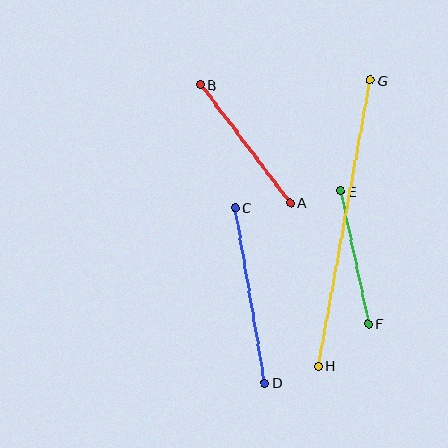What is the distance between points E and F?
The distance is approximately 136 pixels.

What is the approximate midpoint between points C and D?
The midpoint is at approximately (250, 295) pixels.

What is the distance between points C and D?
The distance is approximately 178 pixels.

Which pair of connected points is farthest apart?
Points G and H are farthest apart.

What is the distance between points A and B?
The distance is approximately 148 pixels.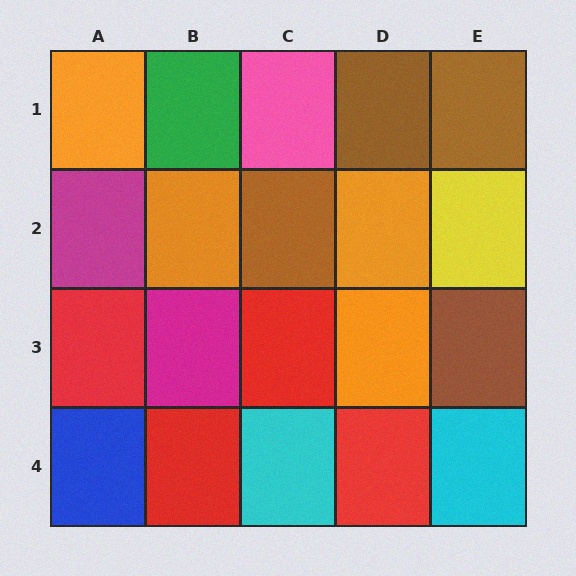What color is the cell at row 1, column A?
Orange.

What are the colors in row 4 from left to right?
Blue, red, cyan, red, cyan.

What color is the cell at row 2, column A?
Magenta.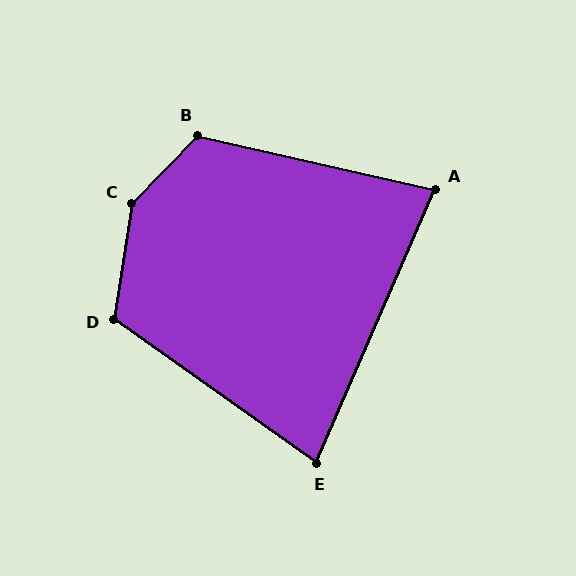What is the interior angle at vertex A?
Approximately 79 degrees (acute).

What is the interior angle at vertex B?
Approximately 121 degrees (obtuse).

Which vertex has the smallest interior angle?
E, at approximately 78 degrees.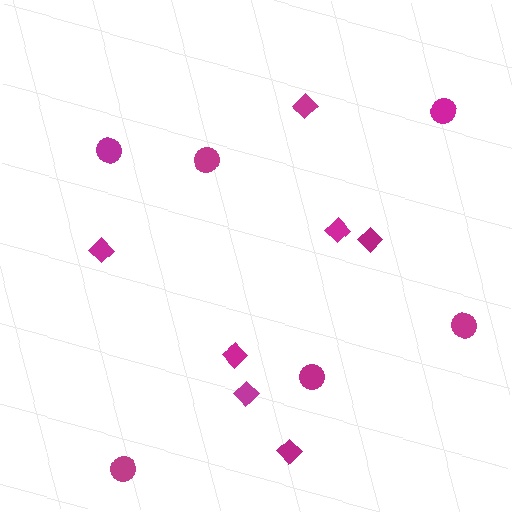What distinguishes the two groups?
There are 2 groups: one group of circles (6) and one group of diamonds (7).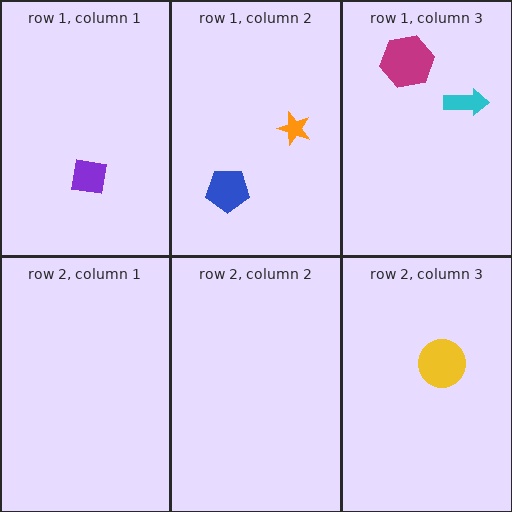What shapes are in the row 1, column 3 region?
The cyan arrow, the magenta hexagon.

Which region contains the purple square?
The row 1, column 1 region.